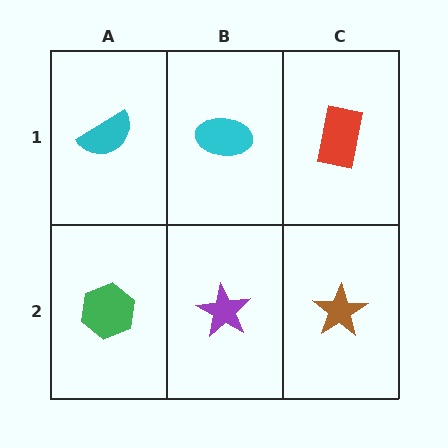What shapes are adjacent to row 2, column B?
A cyan ellipse (row 1, column B), a green hexagon (row 2, column A), a brown star (row 2, column C).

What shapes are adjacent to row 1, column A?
A green hexagon (row 2, column A), a cyan ellipse (row 1, column B).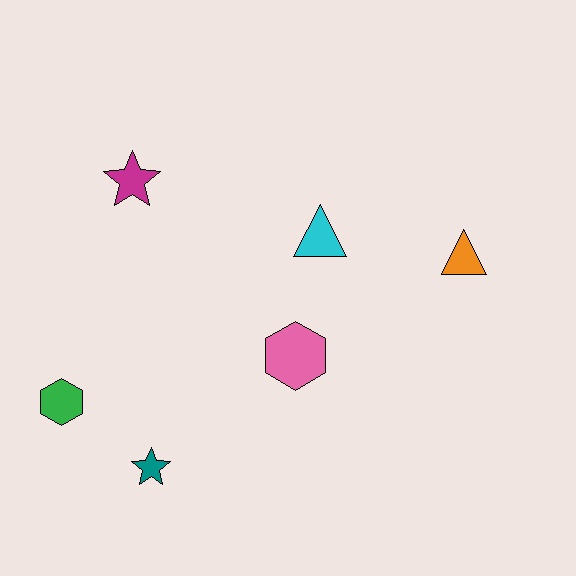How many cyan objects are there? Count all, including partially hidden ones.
There is 1 cyan object.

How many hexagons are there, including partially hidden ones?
There are 2 hexagons.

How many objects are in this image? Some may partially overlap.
There are 6 objects.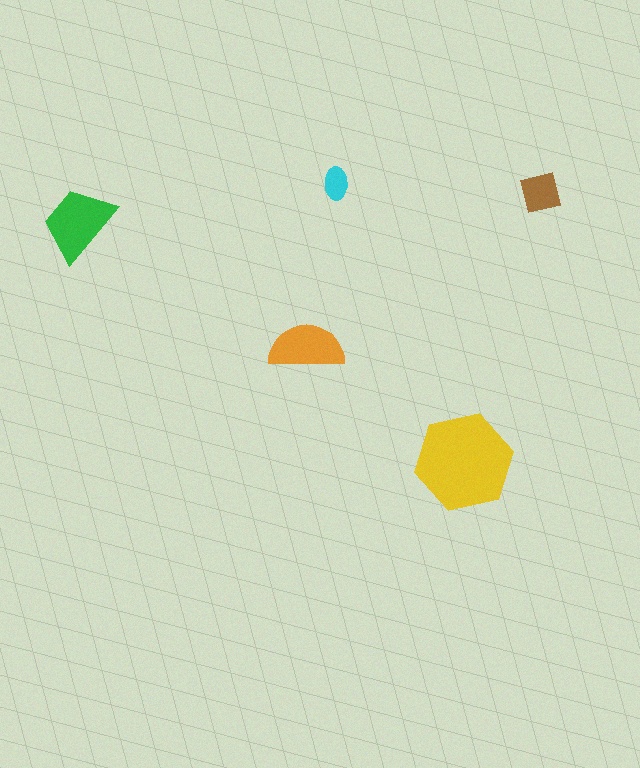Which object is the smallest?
The cyan ellipse.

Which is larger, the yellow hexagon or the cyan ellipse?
The yellow hexagon.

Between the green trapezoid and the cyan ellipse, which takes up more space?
The green trapezoid.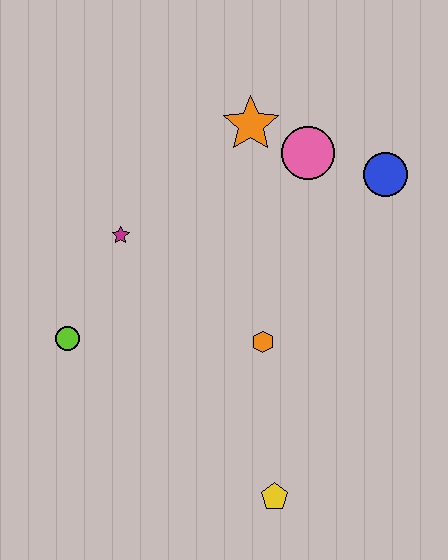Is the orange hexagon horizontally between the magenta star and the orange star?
No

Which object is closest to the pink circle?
The orange star is closest to the pink circle.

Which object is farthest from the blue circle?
The lime circle is farthest from the blue circle.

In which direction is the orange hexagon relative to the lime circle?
The orange hexagon is to the right of the lime circle.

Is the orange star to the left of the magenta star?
No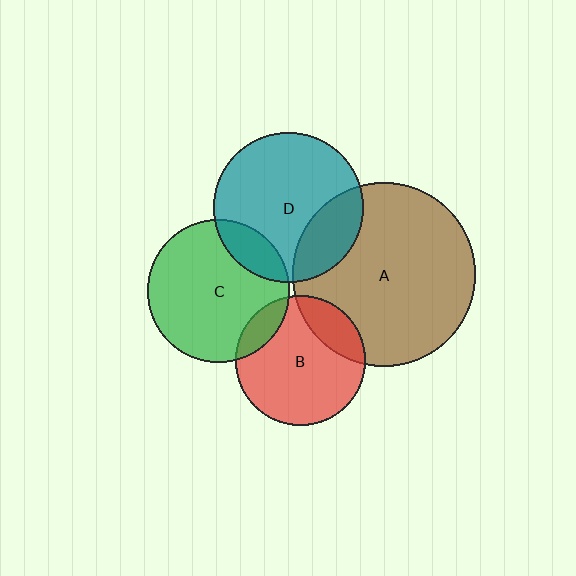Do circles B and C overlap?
Yes.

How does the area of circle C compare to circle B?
Approximately 1.2 times.